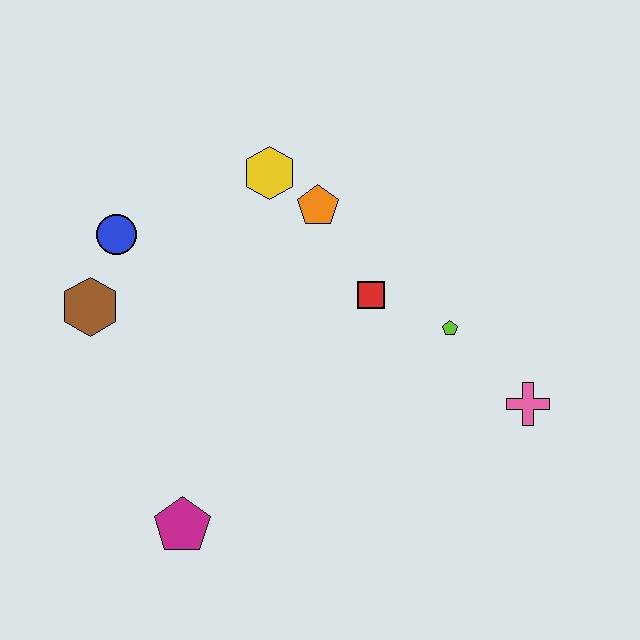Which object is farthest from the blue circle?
The pink cross is farthest from the blue circle.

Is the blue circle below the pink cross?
No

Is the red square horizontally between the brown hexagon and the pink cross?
Yes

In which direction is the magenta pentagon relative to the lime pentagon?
The magenta pentagon is to the left of the lime pentagon.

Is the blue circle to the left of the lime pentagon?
Yes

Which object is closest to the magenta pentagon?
The brown hexagon is closest to the magenta pentagon.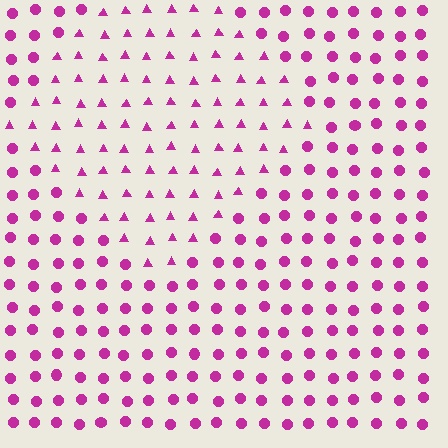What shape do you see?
I see a diamond.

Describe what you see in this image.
The image is filled with small magenta elements arranged in a uniform grid. A diamond-shaped region contains triangles, while the surrounding area contains circles. The boundary is defined purely by the change in element shape.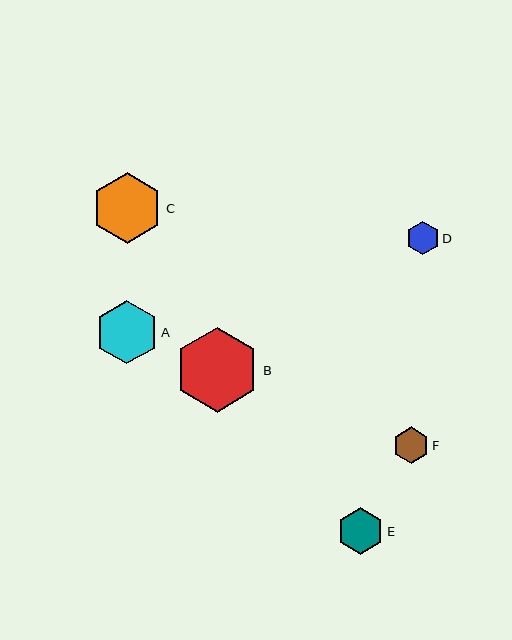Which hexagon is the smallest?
Hexagon D is the smallest with a size of approximately 33 pixels.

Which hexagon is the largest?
Hexagon B is the largest with a size of approximately 85 pixels.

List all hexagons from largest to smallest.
From largest to smallest: B, C, A, E, F, D.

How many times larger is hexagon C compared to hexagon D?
Hexagon C is approximately 2.1 times the size of hexagon D.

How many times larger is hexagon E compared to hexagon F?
Hexagon E is approximately 1.3 times the size of hexagon F.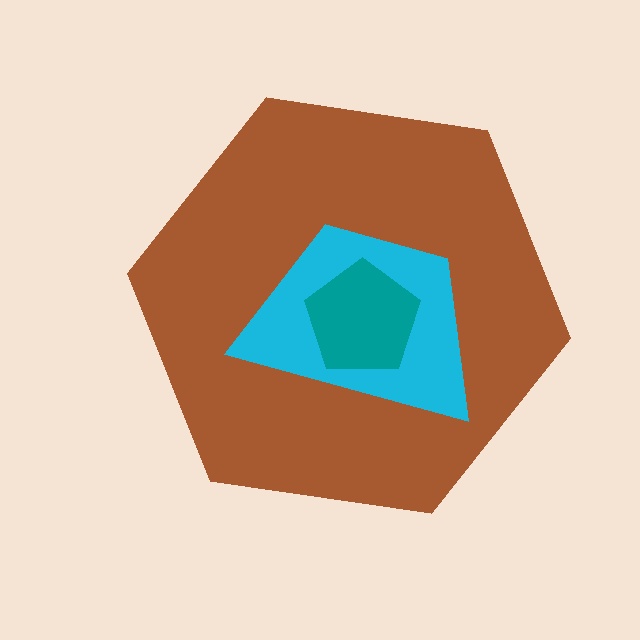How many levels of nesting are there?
3.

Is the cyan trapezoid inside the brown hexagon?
Yes.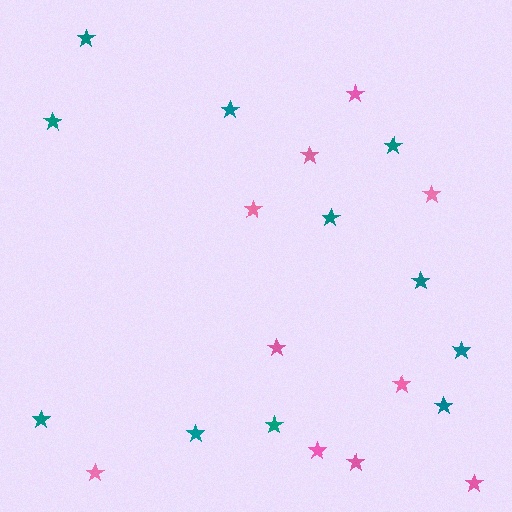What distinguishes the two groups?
There are 2 groups: one group of teal stars (11) and one group of pink stars (10).